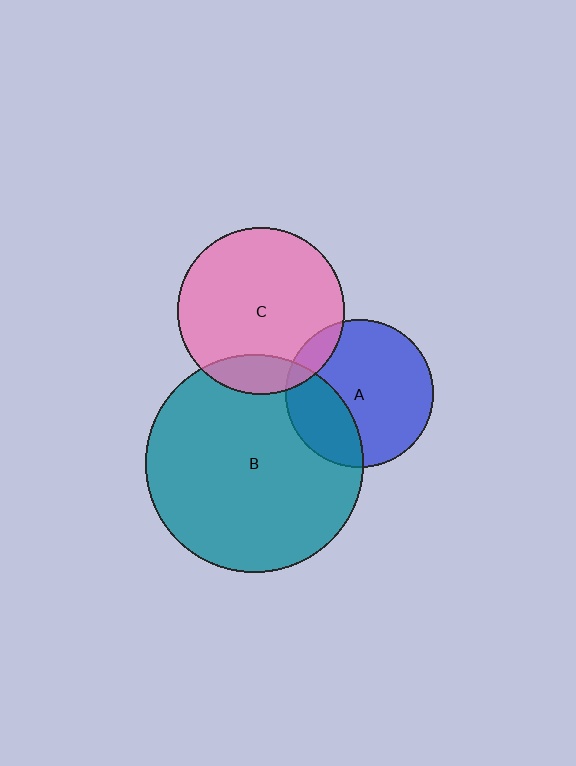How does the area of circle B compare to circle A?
Approximately 2.2 times.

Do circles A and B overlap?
Yes.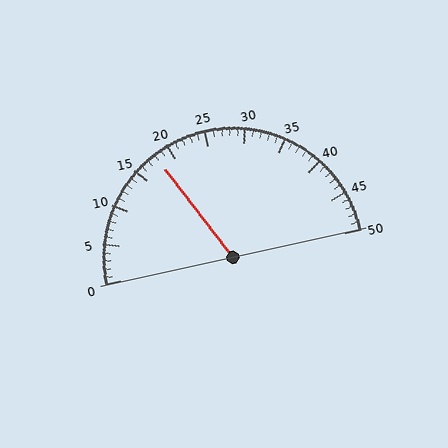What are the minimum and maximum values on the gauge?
The gauge ranges from 0 to 50.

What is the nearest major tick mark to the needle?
The nearest major tick mark is 20.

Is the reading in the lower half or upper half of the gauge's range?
The reading is in the lower half of the range (0 to 50).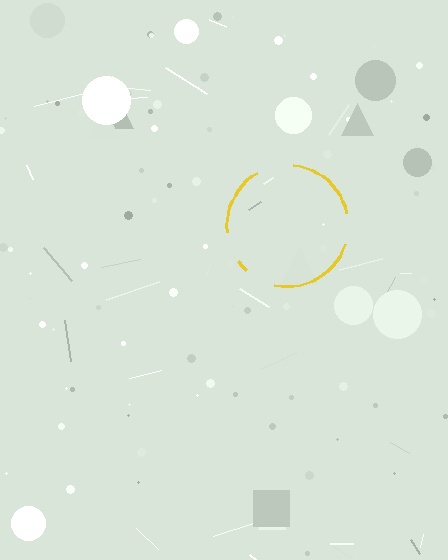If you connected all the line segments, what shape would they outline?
They would outline a circle.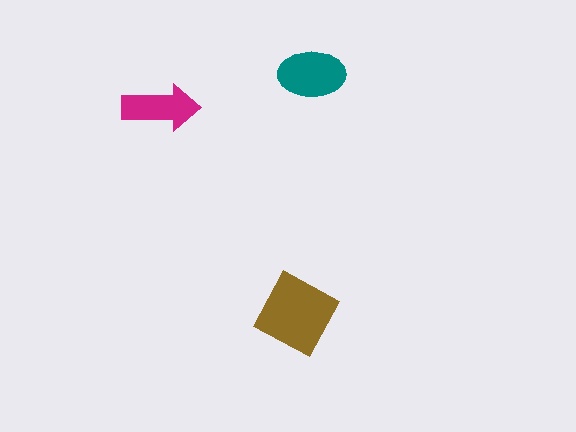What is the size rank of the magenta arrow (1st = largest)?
3rd.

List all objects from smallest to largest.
The magenta arrow, the teal ellipse, the brown diamond.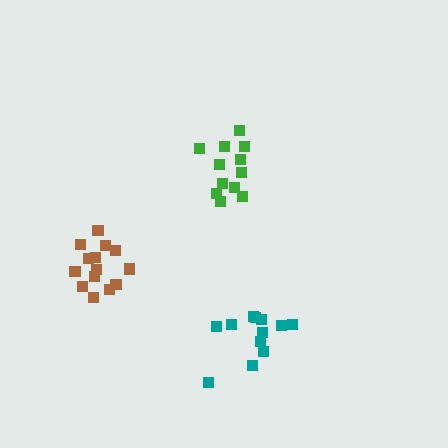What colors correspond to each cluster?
The clusters are colored: green, brown, teal.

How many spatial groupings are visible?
There are 3 spatial groupings.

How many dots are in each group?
Group 1: 12 dots, Group 2: 14 dots, Group 3: 12 dots (38 total).